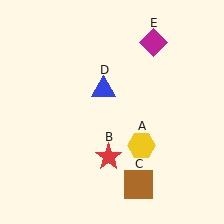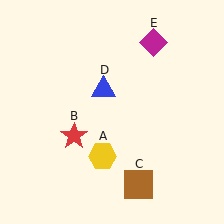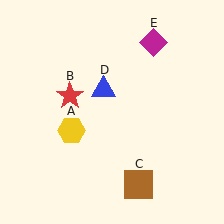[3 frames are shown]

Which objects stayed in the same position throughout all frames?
Brown square (object C) and blue triangle (object D) and magenta diamond (object E) remained stationary.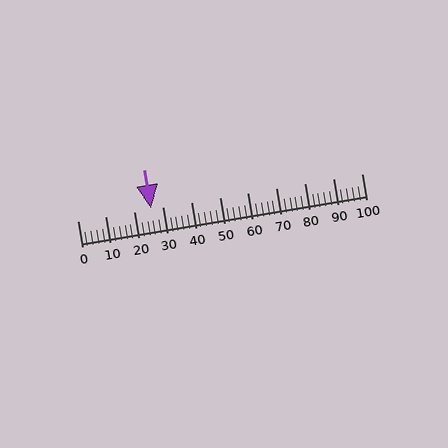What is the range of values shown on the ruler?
The ruler shows values from 0 to 100.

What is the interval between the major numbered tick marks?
The major tick marks are spaced 10 units apart.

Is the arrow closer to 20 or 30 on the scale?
The arrow is closer to 30.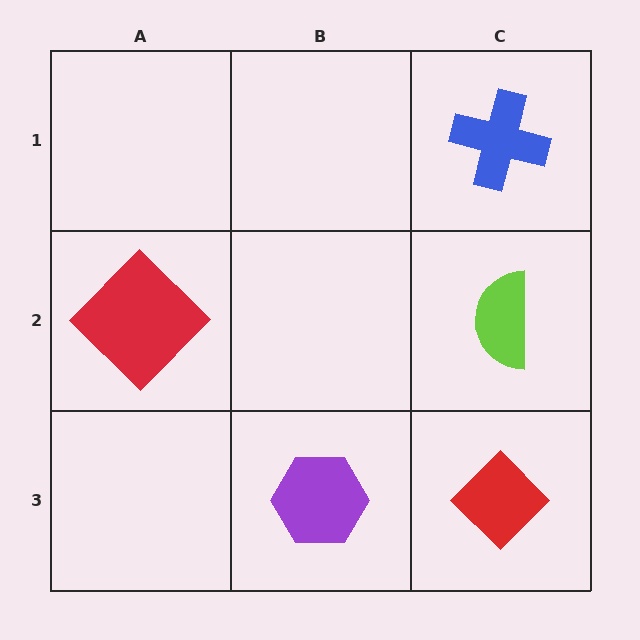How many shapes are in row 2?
2 shapes.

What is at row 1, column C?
A blue cross.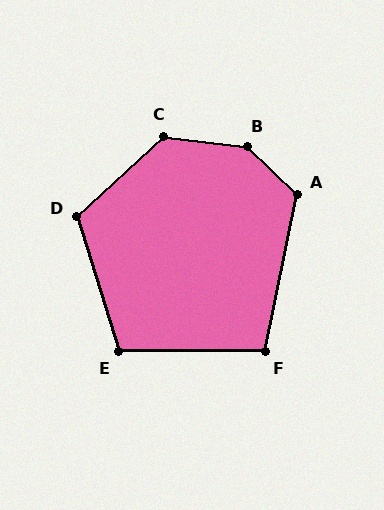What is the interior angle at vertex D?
Approximately 115 degrees (obtuse).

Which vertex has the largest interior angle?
B, at approximately 143 degrees.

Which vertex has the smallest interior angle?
F, at approximately 101 degrees.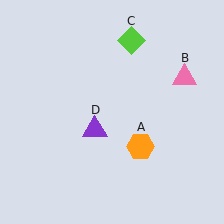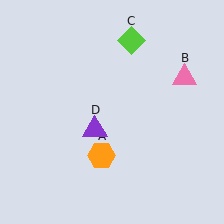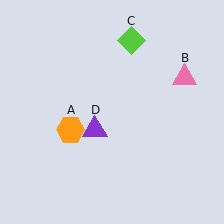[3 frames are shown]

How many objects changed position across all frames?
1 object changed position: orange hexagon (object A).